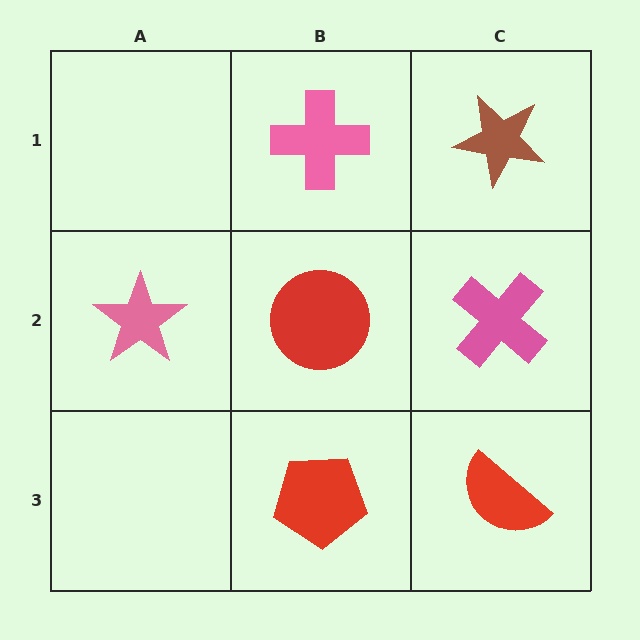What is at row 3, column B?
A red pentagon.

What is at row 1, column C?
A brown star.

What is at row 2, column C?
A pink cross.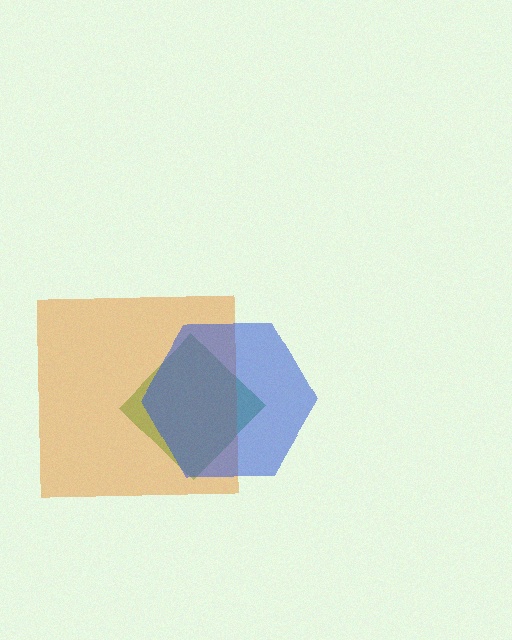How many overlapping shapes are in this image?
There are 3 overlapping shapes in the image.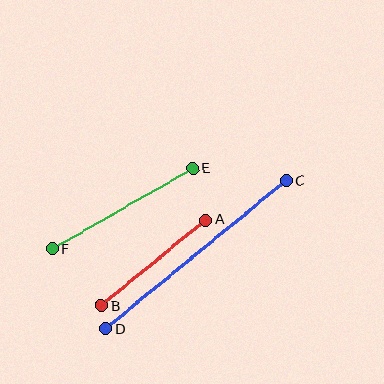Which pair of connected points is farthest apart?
Points C and D are farthest apart.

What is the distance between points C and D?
The distance is approximately 234 pixels.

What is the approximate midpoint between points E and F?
The midpoint is at approximately (123, 209) pixels.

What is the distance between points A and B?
The distance is approximately 135 pixels.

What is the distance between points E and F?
The distance is approximately 162 pixels.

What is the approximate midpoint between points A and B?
The midpoint is at approximately (153, 263) pixels.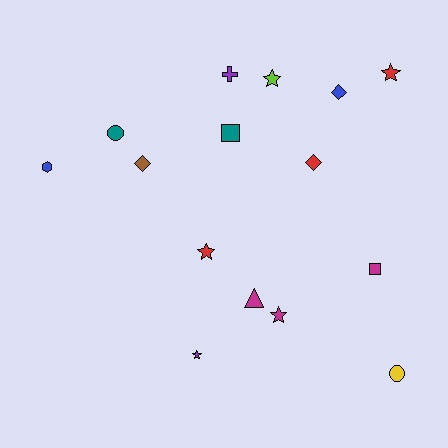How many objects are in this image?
There are 15 objects.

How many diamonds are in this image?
There are 3 diamonds.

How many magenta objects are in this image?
There are 3 magenta objects.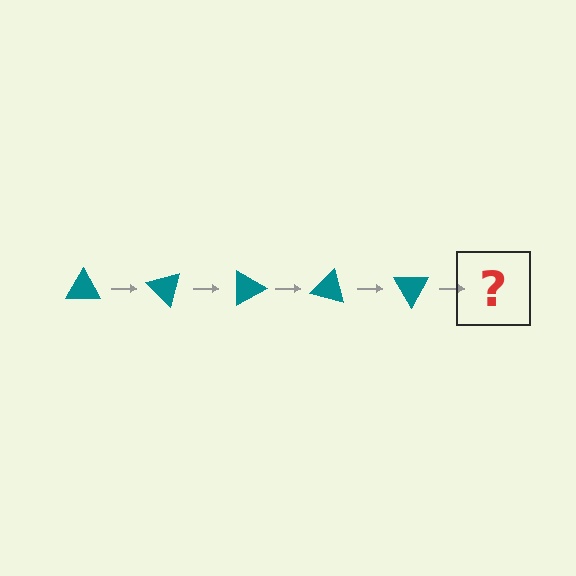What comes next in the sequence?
The next element should be a teal triangle rotated 225 degrees.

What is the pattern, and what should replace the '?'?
The pattern is that the triangle rotates 45 degrees each step. The '?' should be a teal triangle rotated 225 degrees.